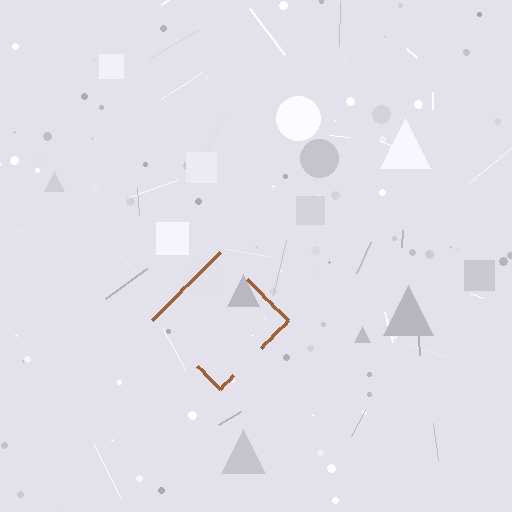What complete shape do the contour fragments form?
The contour fragments form a diamond.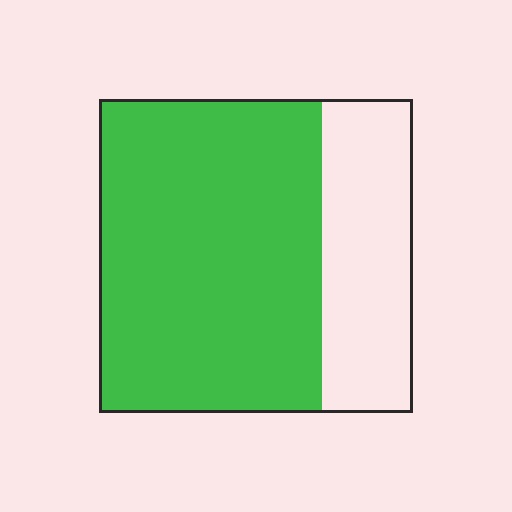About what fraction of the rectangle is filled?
About three quarters (3/4).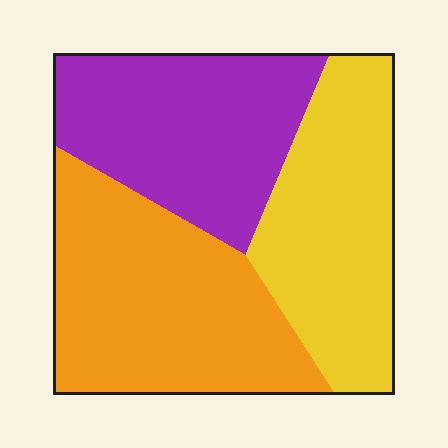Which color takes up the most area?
Orange, at roughly 40%.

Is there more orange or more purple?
Orange.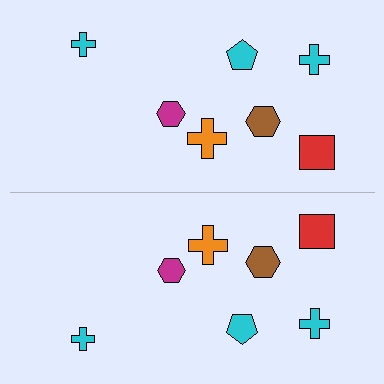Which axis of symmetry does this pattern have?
The pattern has a horizontal axis of symmetry running through the center of the image.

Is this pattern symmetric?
Yes, this pattern has bilateral (reflection) symmetry.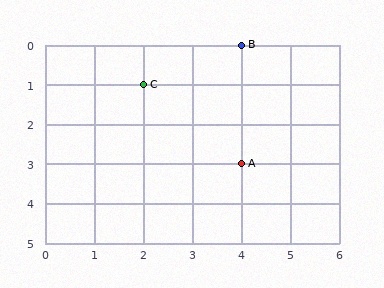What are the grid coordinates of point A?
Point A is at grid coordinates (4, 3).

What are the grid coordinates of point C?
Point C is at grid coordinates (2, 1).